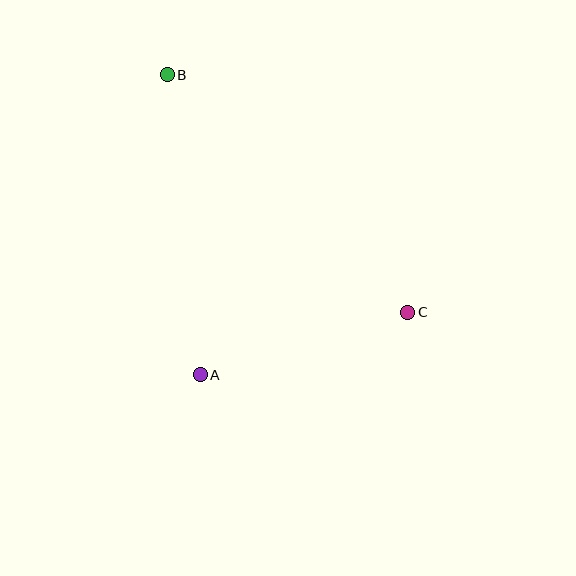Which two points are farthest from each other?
Points B and C are farthest from each other.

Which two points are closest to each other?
Points A and C are closest to each other.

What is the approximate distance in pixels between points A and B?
The distance between A and B is approximately 302 pixels.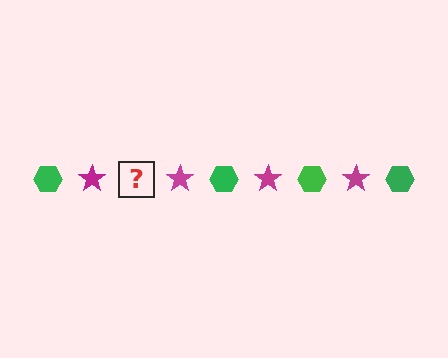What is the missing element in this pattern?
The missing element is a green hexagon.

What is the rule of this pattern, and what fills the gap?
The rule is that the pattern alternates between green hexagon and magenta star. The gap should be filled with a green hexagon.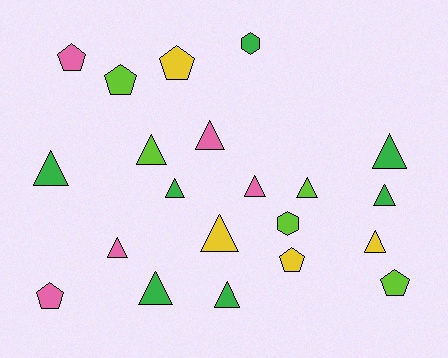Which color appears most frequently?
Green, with 7 objects.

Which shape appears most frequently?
Triangle, with 13 objects.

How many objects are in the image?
There are 21 objects.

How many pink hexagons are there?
There are no pink hexagons.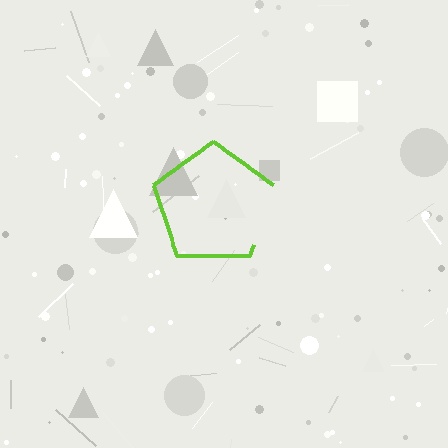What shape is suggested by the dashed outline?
The dashed outline suggests a pentagon.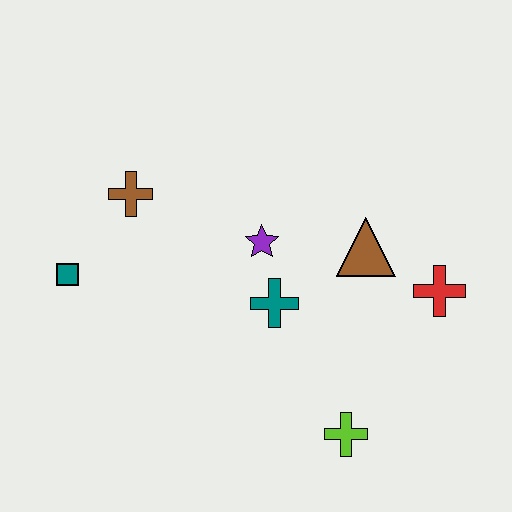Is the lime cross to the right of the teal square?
Yes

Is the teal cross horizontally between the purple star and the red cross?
Yes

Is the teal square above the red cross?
Yes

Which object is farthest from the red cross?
The teal square is farthest from the red cross.